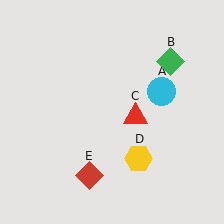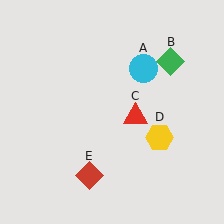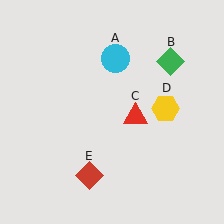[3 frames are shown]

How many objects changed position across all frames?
2 objects changed position: cyan circle (object A), yellow hexagon (object D).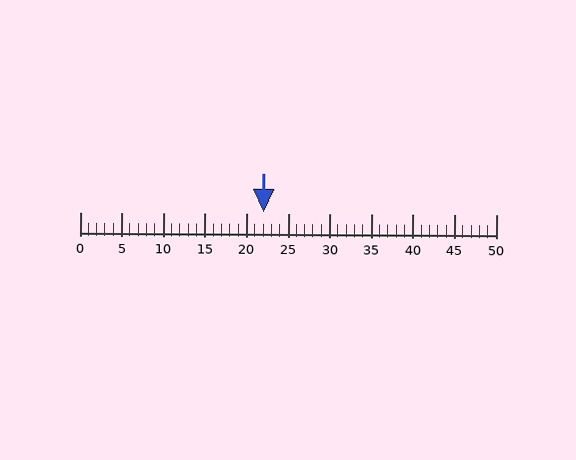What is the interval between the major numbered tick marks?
The major tick marks are spaced 5 units apart.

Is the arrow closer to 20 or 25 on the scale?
The arrow is closer to 20.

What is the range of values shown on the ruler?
The ruler shows values from 0 to 50.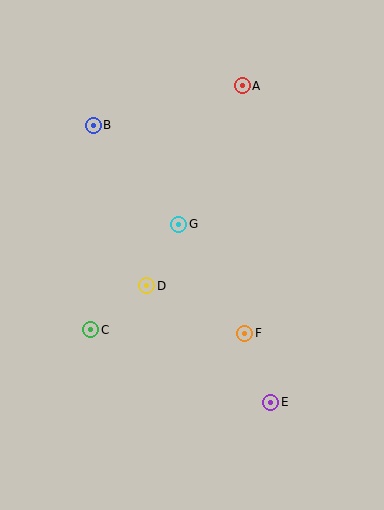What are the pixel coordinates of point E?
Point E is at (271, 402).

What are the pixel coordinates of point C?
Point C is at (91, 330).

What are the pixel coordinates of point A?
Point A is at (242, 86).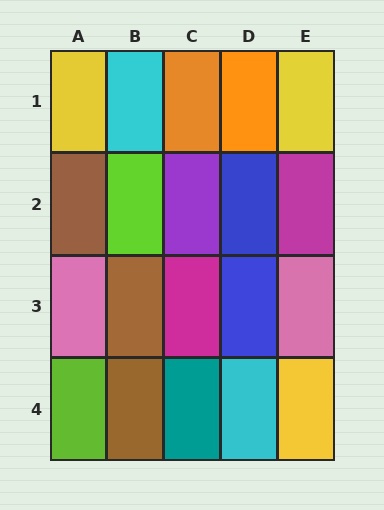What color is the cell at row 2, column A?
Brown.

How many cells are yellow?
3 cells are yellow.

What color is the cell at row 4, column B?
Brown.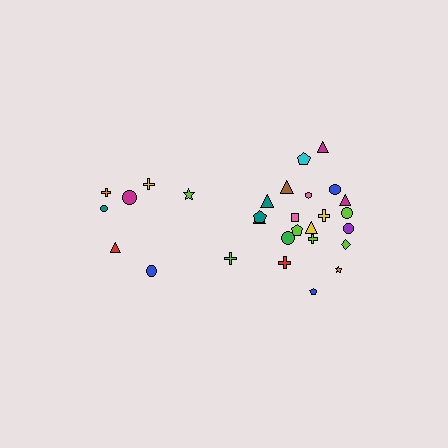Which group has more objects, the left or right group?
The right group.